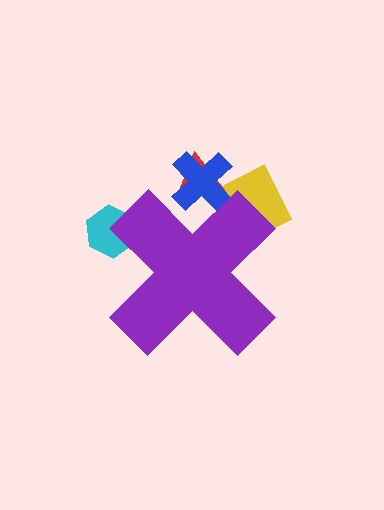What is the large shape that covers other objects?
A purple cross.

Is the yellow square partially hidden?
Yes, the yellow square is partially hidden behind the purple cross.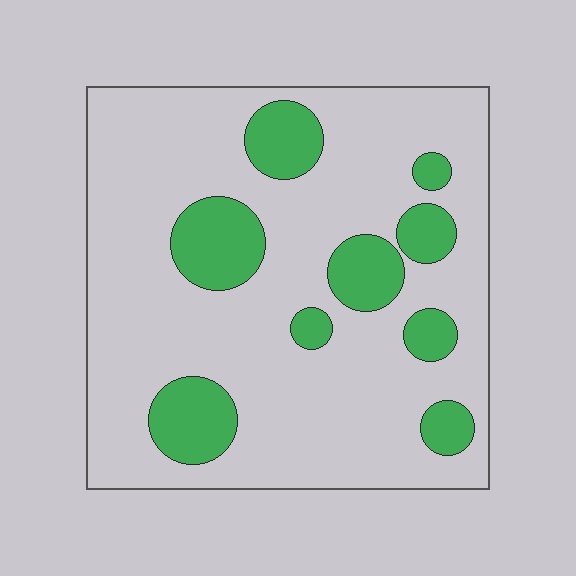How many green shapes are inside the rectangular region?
9.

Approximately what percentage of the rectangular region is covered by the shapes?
Approximately 20%.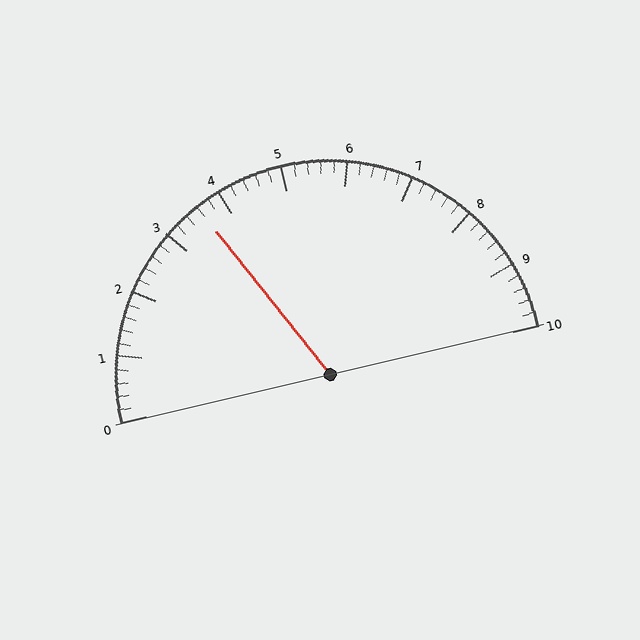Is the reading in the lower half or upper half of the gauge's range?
The reading is in the lower half of the range (0 to 10).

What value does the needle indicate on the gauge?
The needle indicates approximately 3.6.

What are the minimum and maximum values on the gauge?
The gauge ranges from 0 to 10.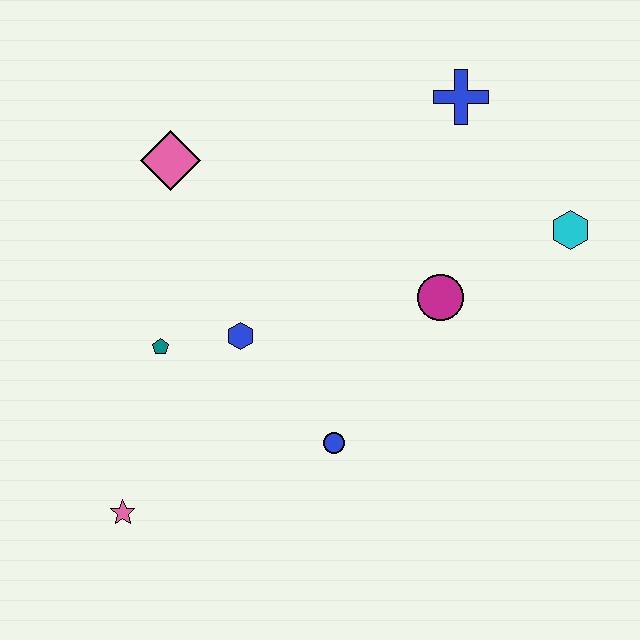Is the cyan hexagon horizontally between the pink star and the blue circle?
No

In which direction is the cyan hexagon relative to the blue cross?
The cyan hexagon is below the blue cross.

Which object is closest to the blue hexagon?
The teal pentagon is closest to the blue hexagon.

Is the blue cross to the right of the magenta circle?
Yes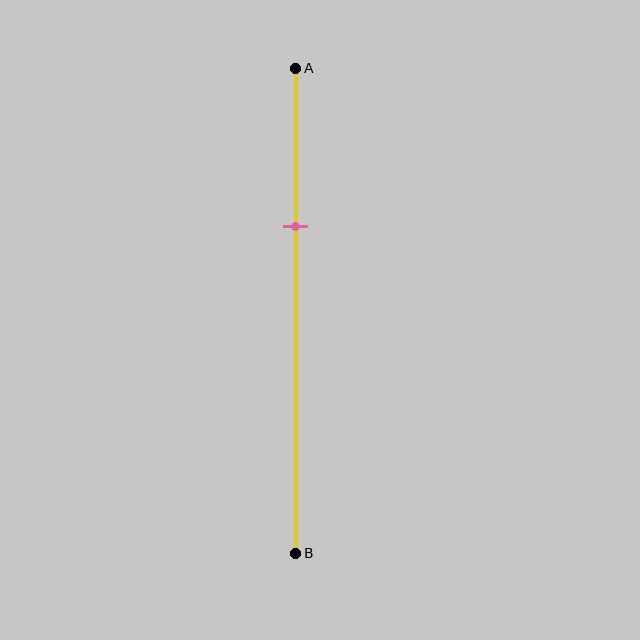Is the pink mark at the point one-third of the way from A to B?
Yes, the mark is approximately at the one-third point.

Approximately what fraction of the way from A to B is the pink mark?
The pink mark is approximately 35% of the way from A to B.